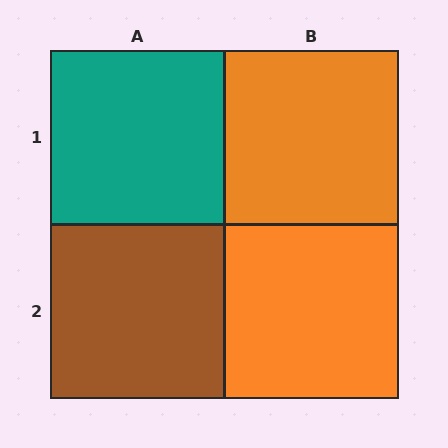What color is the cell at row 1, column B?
Orange.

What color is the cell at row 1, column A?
Teal.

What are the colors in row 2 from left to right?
Brown, orange.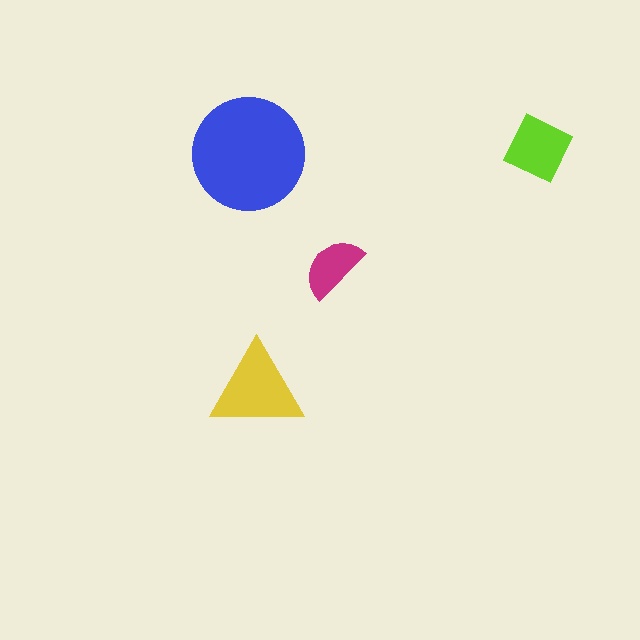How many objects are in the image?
There are 4 objects in the image.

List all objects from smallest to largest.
The magenta semicircle, the lime square, the yellow triangle, the blue circle.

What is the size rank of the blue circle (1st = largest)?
1st.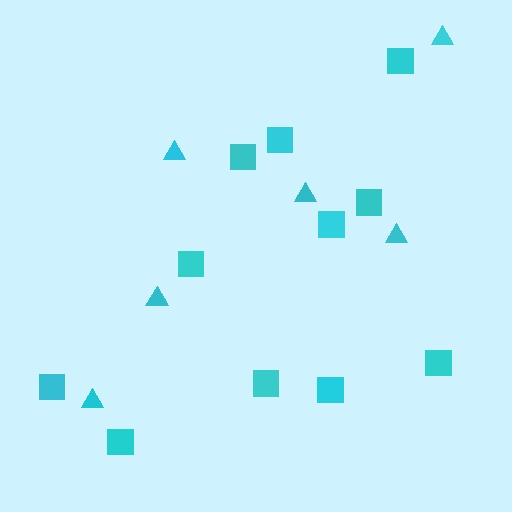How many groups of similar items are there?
There are 2 groups: one group of squares (11) and one group of triangles (6).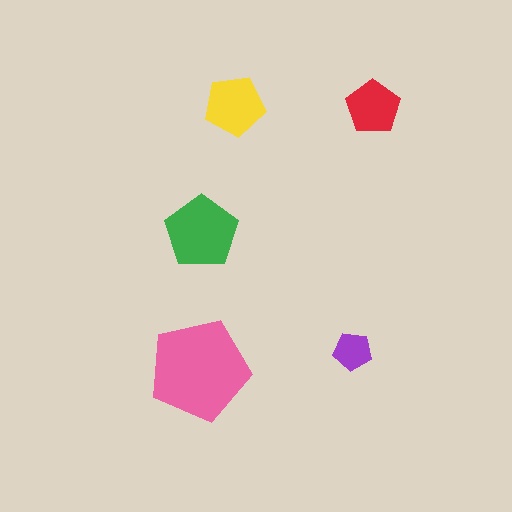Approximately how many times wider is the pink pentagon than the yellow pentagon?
About 1.5 times wider.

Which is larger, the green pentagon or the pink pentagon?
The pink one.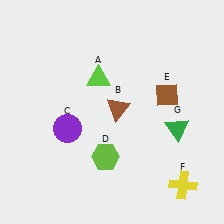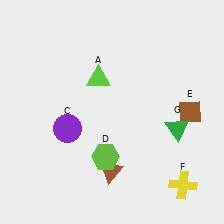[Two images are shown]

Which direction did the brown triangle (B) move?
The brown triangle (B) moved down.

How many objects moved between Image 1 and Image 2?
2 objects moved between the two images.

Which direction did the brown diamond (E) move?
The brown diamond (E) moved right.